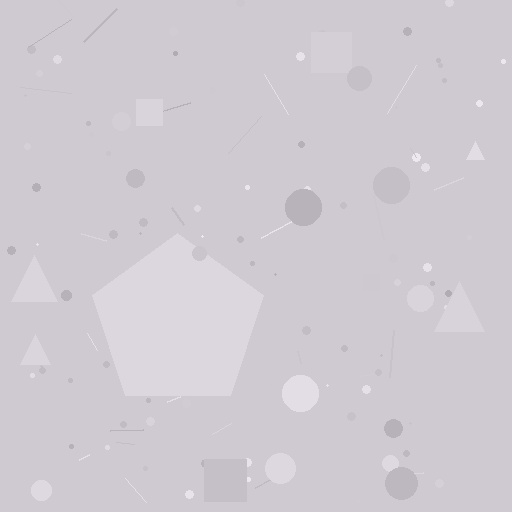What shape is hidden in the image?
A pentagon is hidden in the image.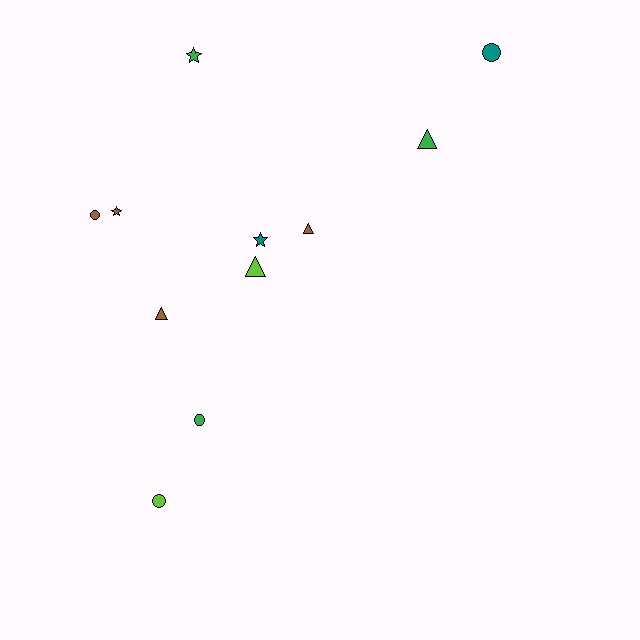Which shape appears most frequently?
Triangle, with 4 objects.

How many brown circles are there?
There is 1 brown circle.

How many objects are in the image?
There are 11 objects.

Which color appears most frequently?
Brown, with 4 objects.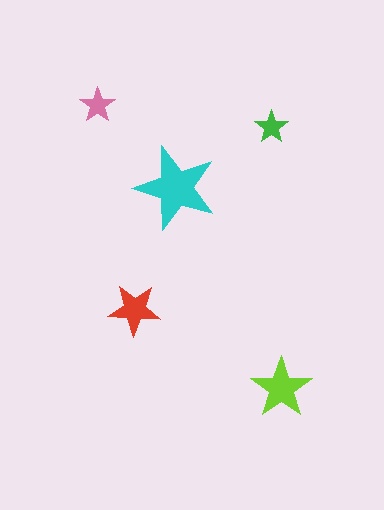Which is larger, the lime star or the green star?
The lime one.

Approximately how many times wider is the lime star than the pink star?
About 1.5 times wider.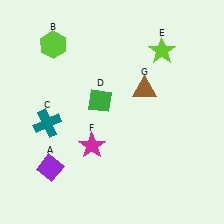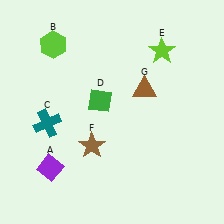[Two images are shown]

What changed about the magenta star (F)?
In Image 1, F is magenta. In Image 2, it changed to brown.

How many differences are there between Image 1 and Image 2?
There is 1 difference between the two images.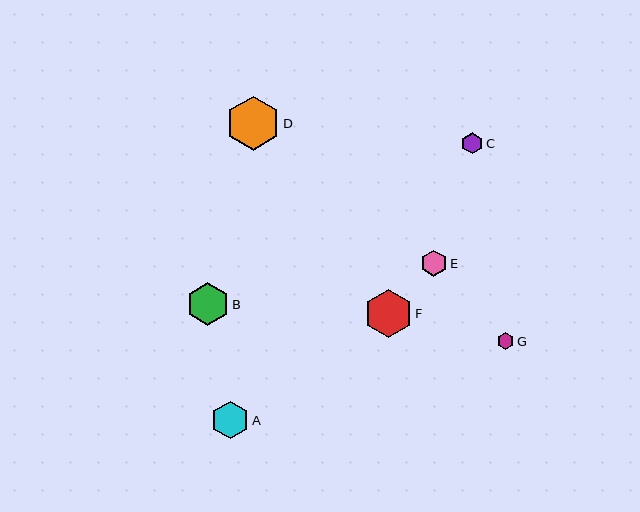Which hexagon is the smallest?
Hexagon G is the smallest with a size of approximately 17 pixels.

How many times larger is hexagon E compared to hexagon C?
Hexagon E is approximately 1.2 times the size of hexagon C.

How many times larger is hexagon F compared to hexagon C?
Hexagon F is approximately 2.2 times the size of hexagon C.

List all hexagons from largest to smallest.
From largest to smallest: D, F, B, A, E, C, G.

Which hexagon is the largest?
Hexagon D is the largest with a size of approximately 54 pixels.